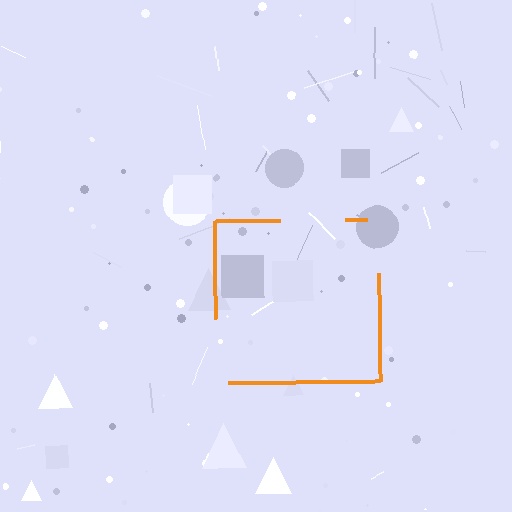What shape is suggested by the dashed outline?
The dashed outline suggests a square.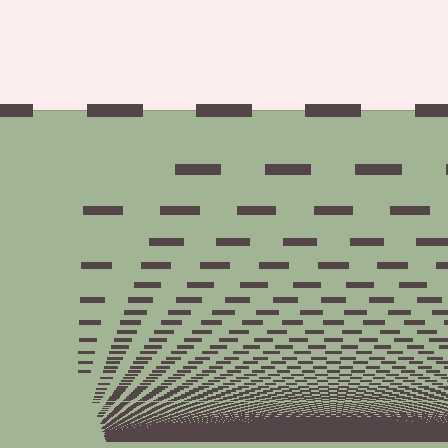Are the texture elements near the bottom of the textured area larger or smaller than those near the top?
Smaller. The gradient is inverted — elements near the bottom are smaller and denser.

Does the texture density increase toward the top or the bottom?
Density increases toward the bottom.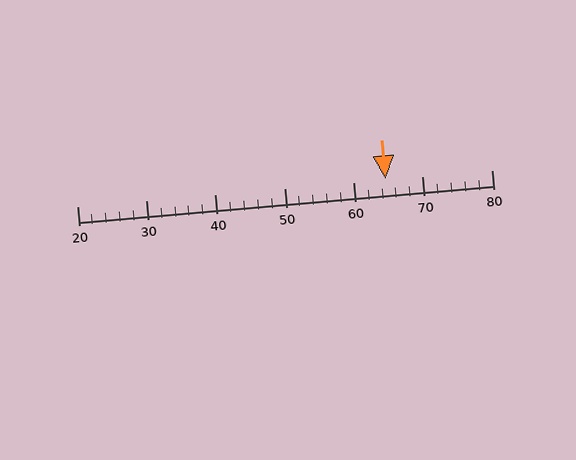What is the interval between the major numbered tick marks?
The major tick marks are spaced 10 units apart.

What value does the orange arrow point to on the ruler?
The orange arrow points to approximately 65.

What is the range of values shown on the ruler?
The ruler shows values from 20 to 80.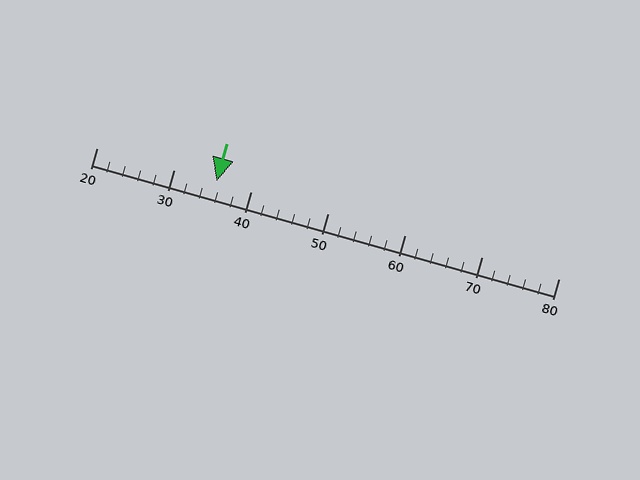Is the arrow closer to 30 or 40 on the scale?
The arrow is closer to 40.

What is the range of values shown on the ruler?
The ruler shows values from 20 to 80.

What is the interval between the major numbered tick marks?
The major tick marks are spaced 10 units apart.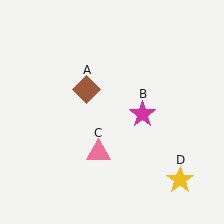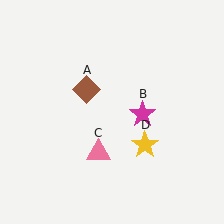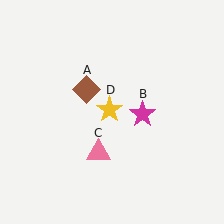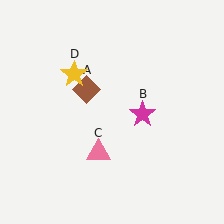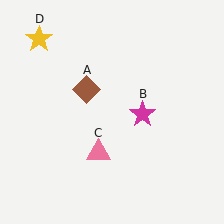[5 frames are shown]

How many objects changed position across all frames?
1 object changed position: yellow star (object D).